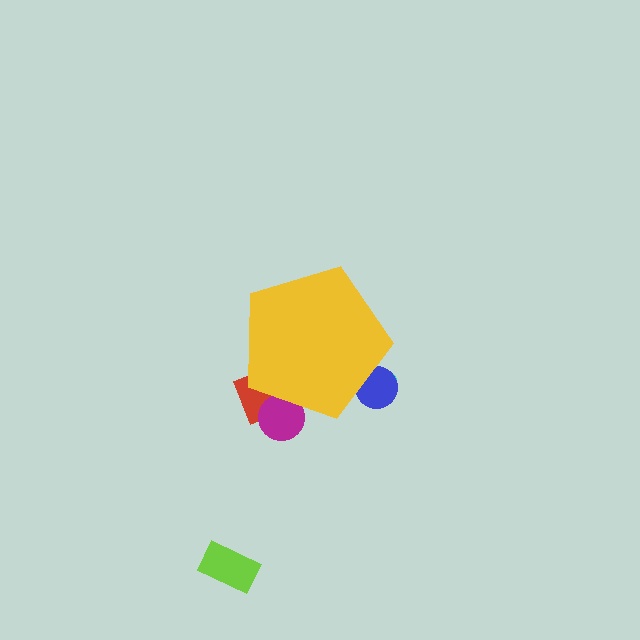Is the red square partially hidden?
Yes, the red square is partially hidden behind the yellow pentagon.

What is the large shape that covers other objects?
A yellow pentagon.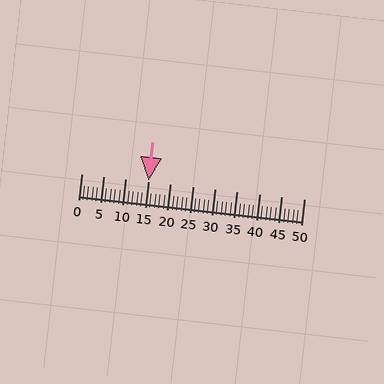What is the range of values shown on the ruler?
The ruler shows values from 0 to 50.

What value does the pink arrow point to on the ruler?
The pink arrow points to approximately 15.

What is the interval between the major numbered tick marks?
The major tick marks are spaced 5 units apart.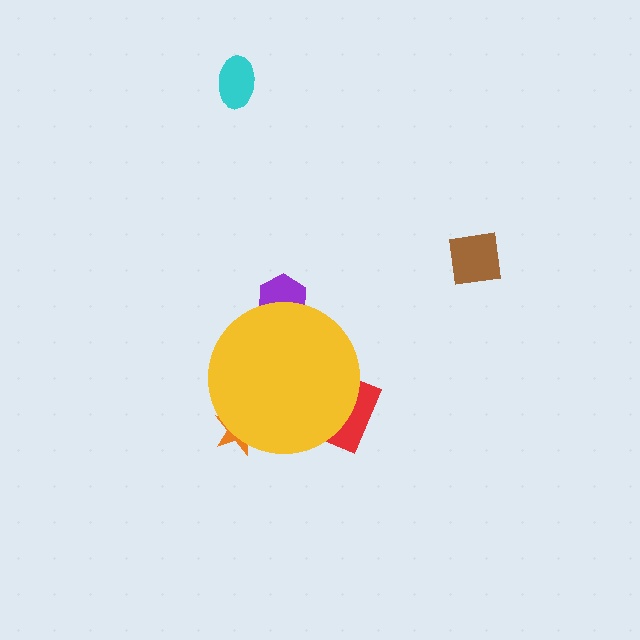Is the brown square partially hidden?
No, the brown square is fully visible.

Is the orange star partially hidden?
Yes, the orange star is partially hidden behind the yellow circle.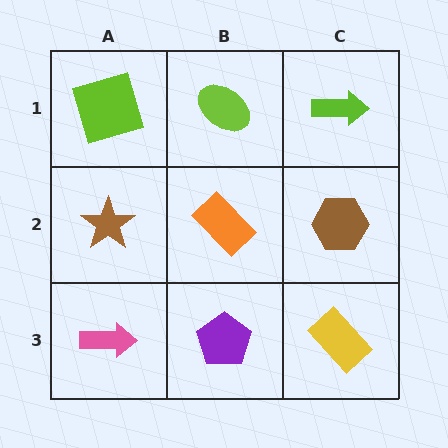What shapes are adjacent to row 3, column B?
An orange rectangle (row 2, column B), a pink arrow (row 3, column A), a yellow rectangle (row 3, column C).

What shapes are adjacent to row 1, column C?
A brown hexagon (row 2, column C), a lime ellipse (row 1, column B).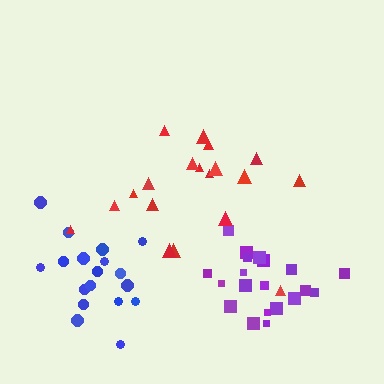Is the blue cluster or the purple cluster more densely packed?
Purple.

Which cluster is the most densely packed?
Purple.